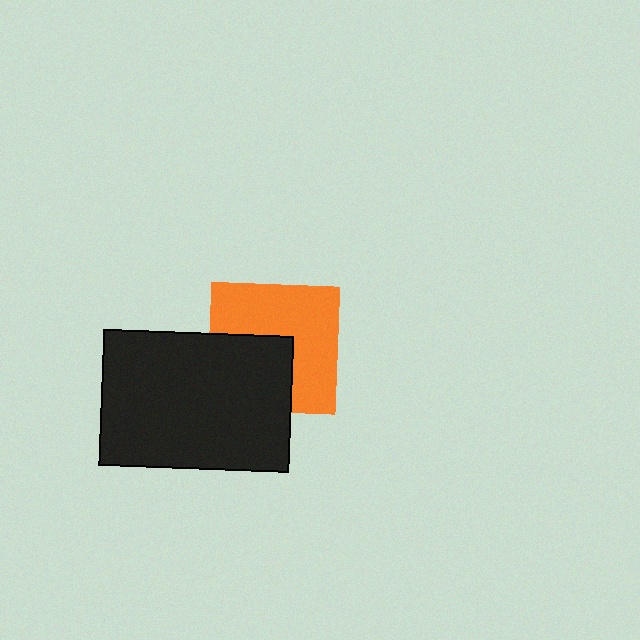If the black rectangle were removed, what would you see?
You would see the complete orange square.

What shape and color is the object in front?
The object in front is a black rectangle.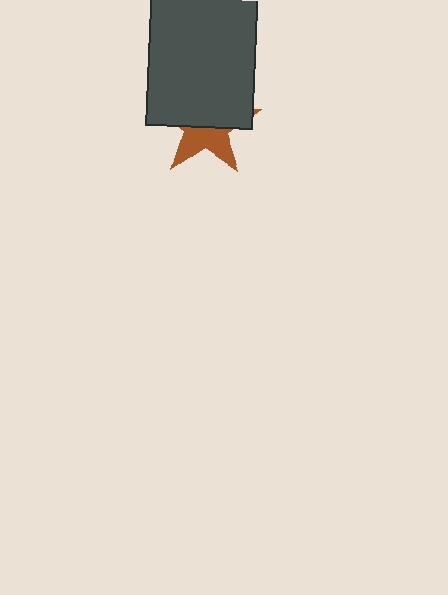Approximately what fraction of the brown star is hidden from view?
Roughly 59% of the brown star is hidden behind the dark gray rectangle.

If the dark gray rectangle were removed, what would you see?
You would see the complete brown star.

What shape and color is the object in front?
The object in front is a dark gray rectangle.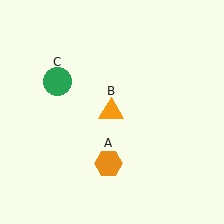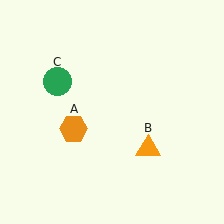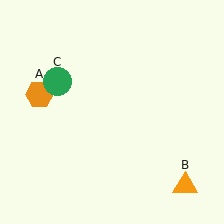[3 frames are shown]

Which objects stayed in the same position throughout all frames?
Green circle (object C) remained stationary.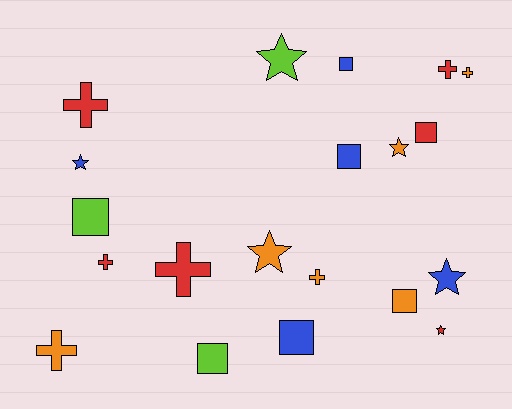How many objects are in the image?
There are 20 objects.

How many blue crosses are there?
There are no blue crosses.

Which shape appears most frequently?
Square, with 7 objects.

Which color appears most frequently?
Orange, with 6 objects.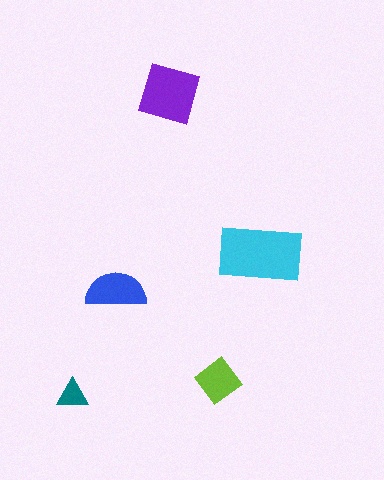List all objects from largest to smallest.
The cyan rectangle, the purple diamond, the blue semicircle, the lime diamond, the teal triangle.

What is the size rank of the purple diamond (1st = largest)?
2nd.